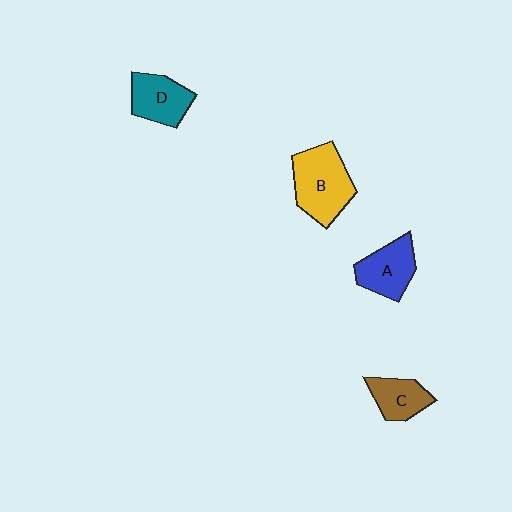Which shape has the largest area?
Shape B (yellow).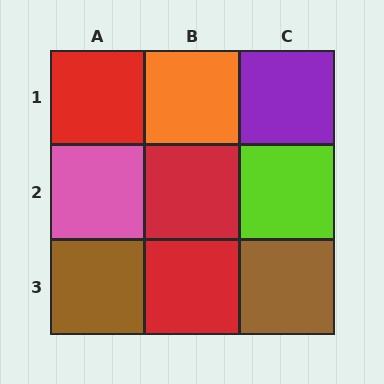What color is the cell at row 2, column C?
Lime.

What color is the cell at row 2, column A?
Pink.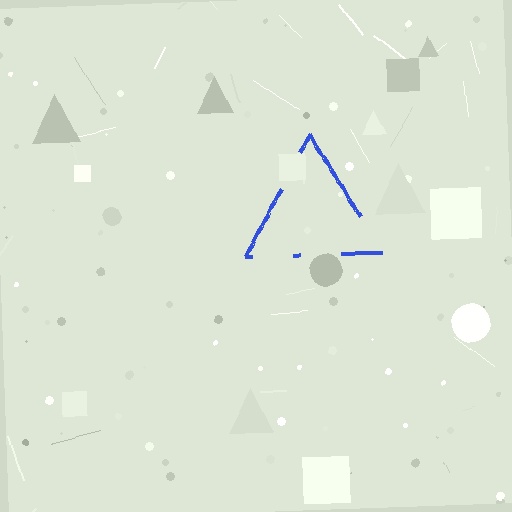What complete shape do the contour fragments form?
The contour fragments form a triangle.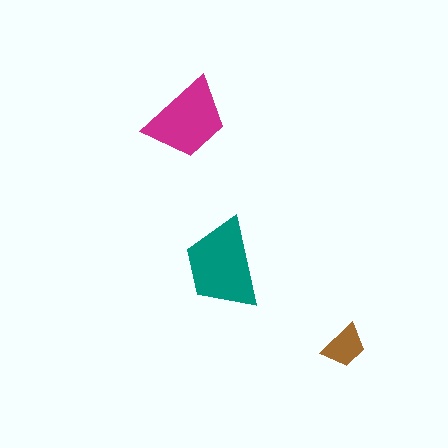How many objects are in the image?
There are 3 objects in the image.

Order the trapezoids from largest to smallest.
the teal one, the magenta one, the brown one.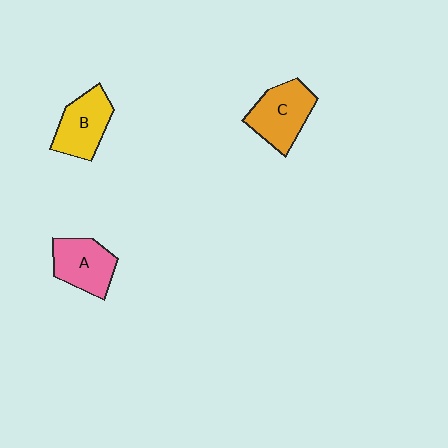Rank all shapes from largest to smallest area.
From largest to smallest: C (orange), A (pink), B (yellow).